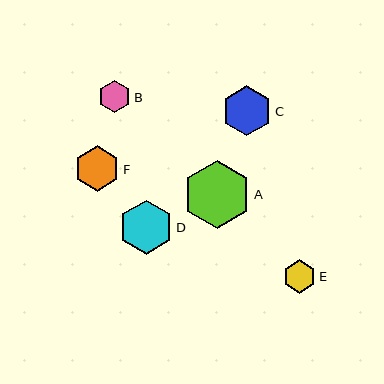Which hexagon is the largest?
Hexagon A is the largest with a size of approximately 68 pixels.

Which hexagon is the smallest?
Hexagon B is the smallest with a size of approximately 32 pixels.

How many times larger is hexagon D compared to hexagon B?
Hexagon D is approximately 1.7 times the size of hexagon B.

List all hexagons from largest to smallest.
From largest to smallest: A, D, C, F, E, B.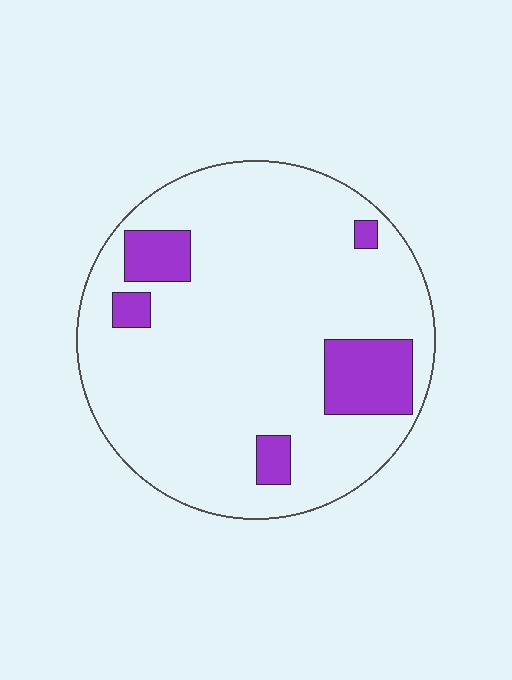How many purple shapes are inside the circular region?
5.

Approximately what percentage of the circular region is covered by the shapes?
Approximately 15%.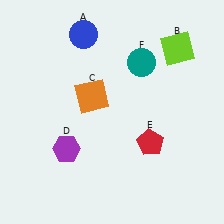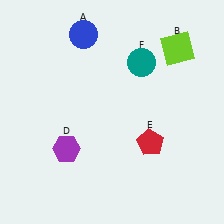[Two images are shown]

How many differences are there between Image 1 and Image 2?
There is 1 difference between the two images.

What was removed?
The orange square (C) was removed in Image 2.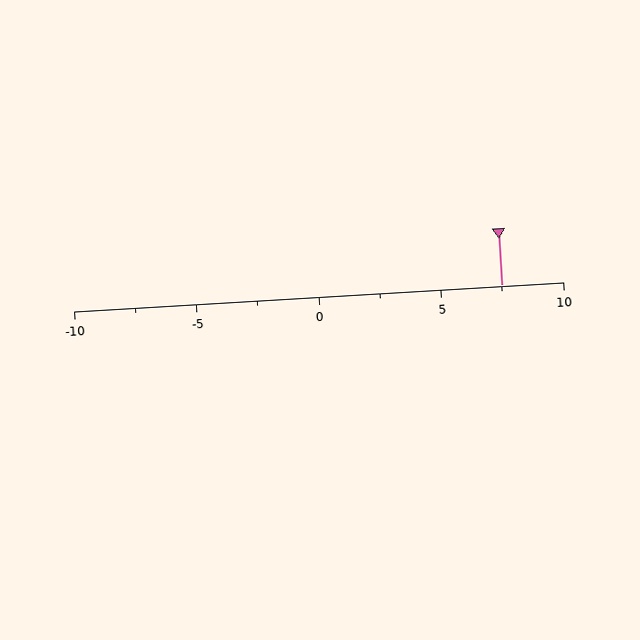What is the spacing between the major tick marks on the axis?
The major ticks are spaced 5 apart.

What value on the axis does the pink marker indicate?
The marker indicates approximately 7.5.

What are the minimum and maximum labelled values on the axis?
The axis runs from -10 to 10.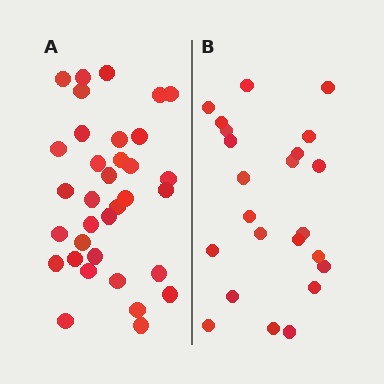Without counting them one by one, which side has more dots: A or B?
Region A (the left region) has more dots.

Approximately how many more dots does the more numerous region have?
Region A has roughly 12 or so more dots than region B.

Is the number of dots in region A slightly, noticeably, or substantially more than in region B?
Region A has substantially more. The ratio is roughly 1.5 to 1.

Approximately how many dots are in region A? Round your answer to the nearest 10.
About 30 dots. (The exact count is 34, which rounds to 30.)